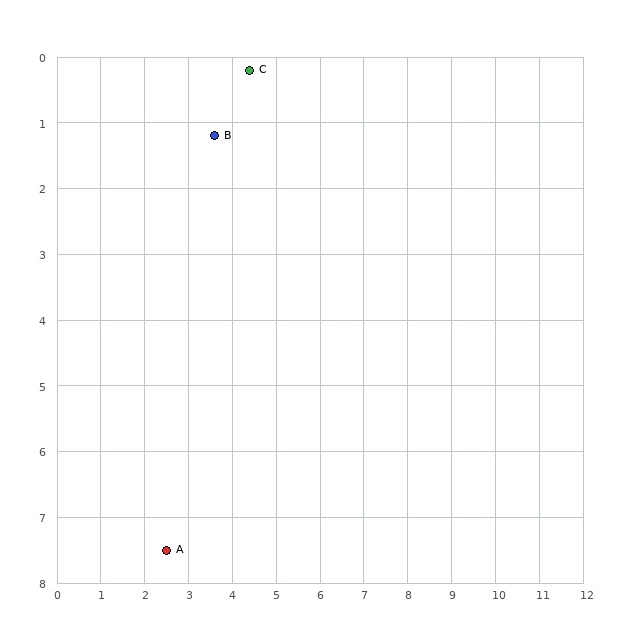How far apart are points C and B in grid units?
Points C and B are about 1.3 grid units apart.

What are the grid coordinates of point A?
Point A is at approximately (2.5, 7.5).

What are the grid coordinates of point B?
Point B is at approximately (3.6, 1.2).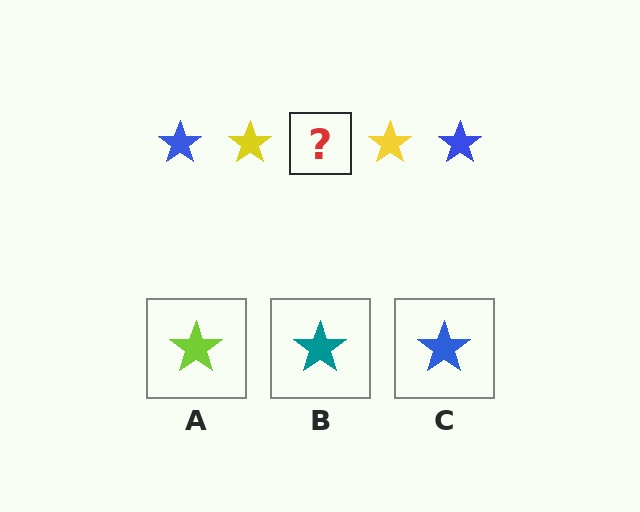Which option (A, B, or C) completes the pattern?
C.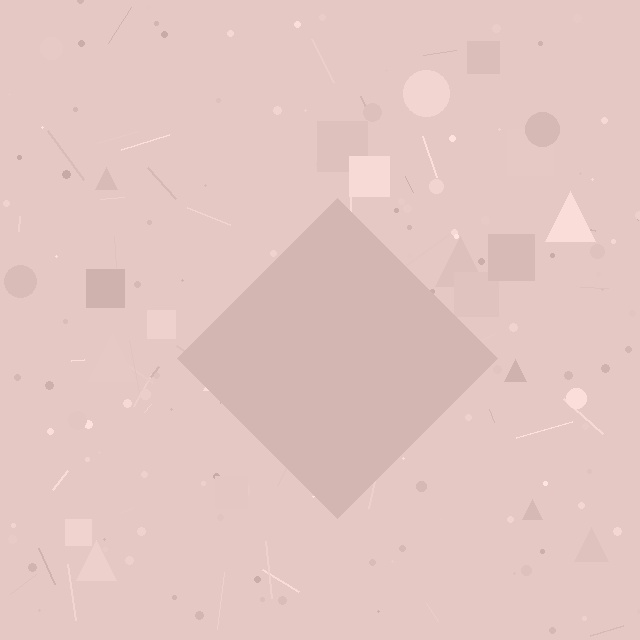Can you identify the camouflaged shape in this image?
The camouflaged shape is a diamond.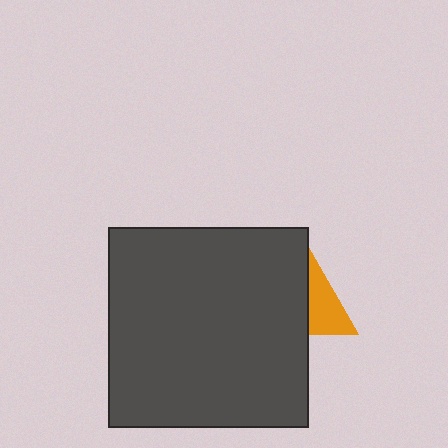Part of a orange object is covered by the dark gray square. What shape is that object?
It is a triangle.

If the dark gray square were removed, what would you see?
You would see the complete orange triangle.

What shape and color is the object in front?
The object in front is a dark gray square.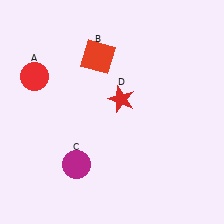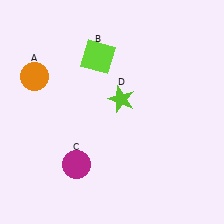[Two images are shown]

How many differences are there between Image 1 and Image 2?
There are 3 differences between the two images.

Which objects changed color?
A changed from red to orange. B changed from red to lime. D changed from red to lime.